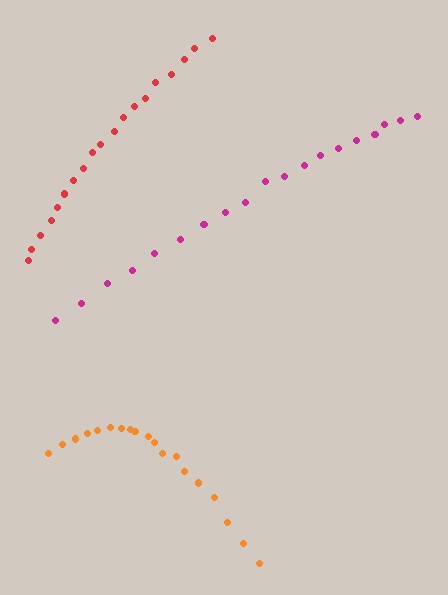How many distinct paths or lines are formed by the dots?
There are 3 distinct paths.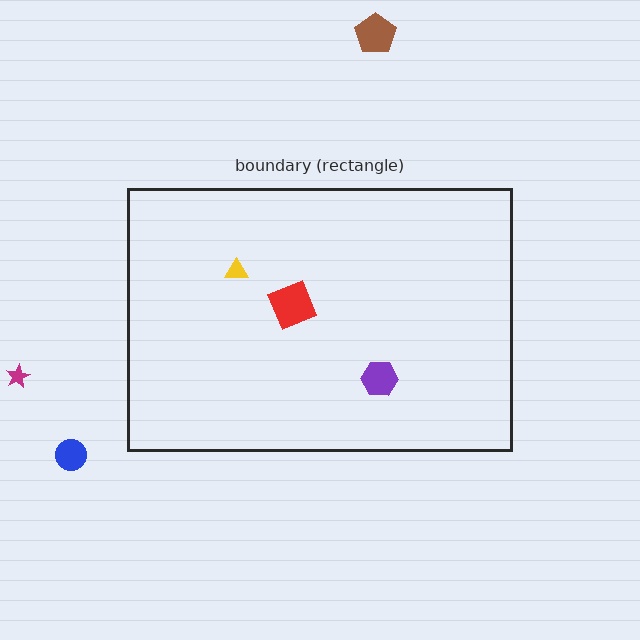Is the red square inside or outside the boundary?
Inside.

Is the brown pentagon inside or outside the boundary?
Outside.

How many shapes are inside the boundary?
3 inside, 3 outside.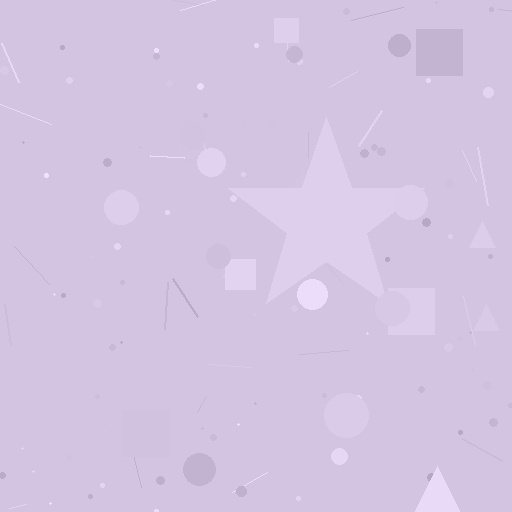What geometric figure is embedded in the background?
A star is embedded in the background.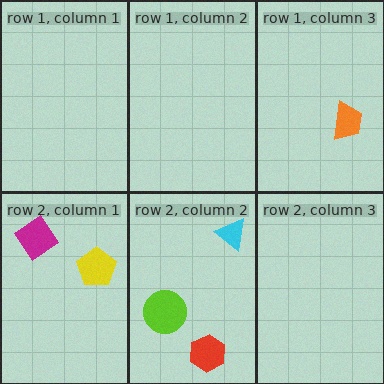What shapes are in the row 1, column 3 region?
The orange trapezoid.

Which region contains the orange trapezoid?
The row 1, column 3 region.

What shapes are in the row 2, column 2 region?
The lime circle, the red hexagon, the cyan triangle.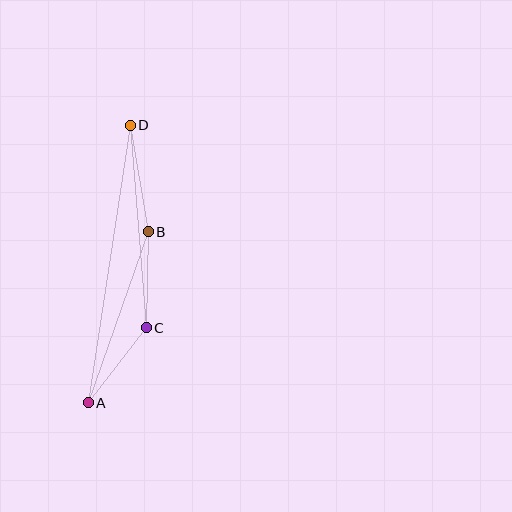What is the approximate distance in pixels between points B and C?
The distance between B and C is approximately 96 pixels.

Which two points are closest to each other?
Points A and C are closest to each other.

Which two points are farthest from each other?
Points A and D are farthest from each other.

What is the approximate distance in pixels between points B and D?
The distance between B and D is approximately 108 pixels.